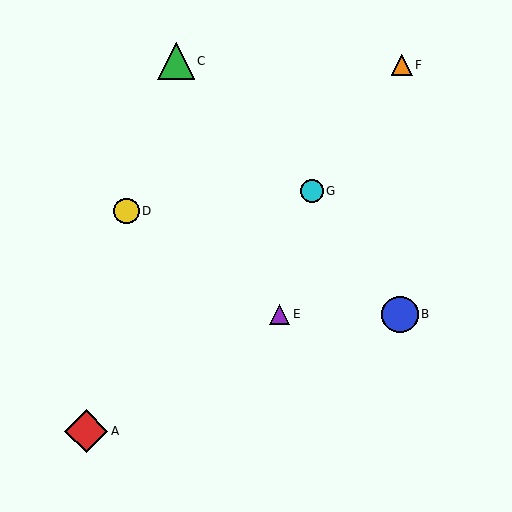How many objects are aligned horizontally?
2 objects (B, E) are aligned horizontally.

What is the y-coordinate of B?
Object B is at y≈314.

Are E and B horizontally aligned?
Yes, both are at y≈314.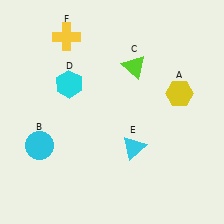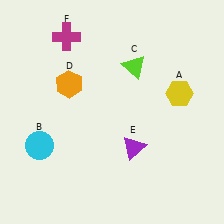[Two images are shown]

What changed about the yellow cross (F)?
In Image 1, F is yellow. In Image 2, it changed to magenta.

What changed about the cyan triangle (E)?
In Image 1, E is cyan. In Image 2, it changed to purple.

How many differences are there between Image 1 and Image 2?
There are 3 differences between the two images.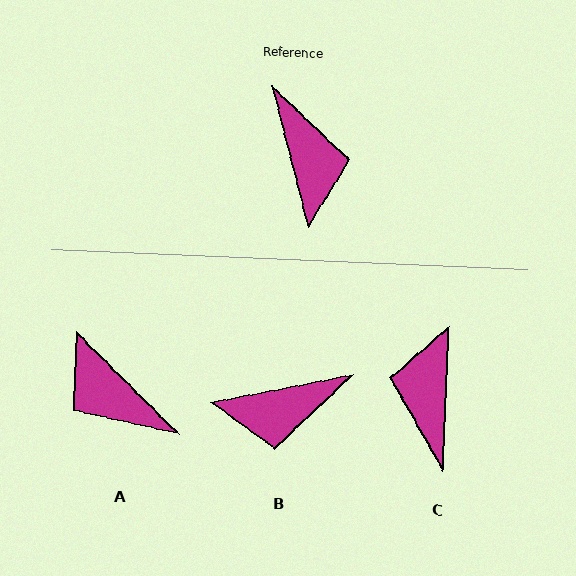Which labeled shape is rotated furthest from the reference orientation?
C, about 163 degrees away.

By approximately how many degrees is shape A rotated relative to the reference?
Approximately 149 degrees clockwise.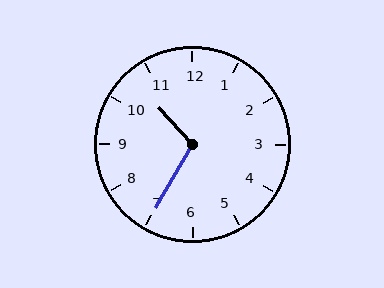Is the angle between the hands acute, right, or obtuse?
It is obtuse.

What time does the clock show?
10:35.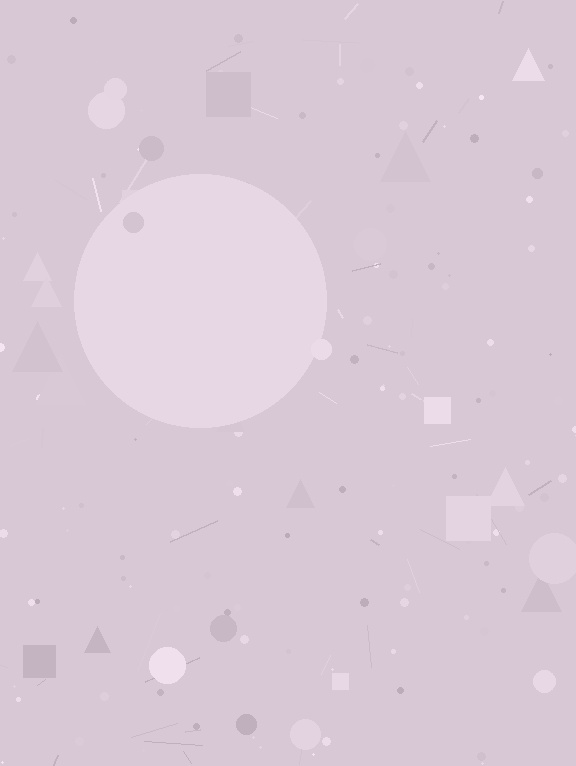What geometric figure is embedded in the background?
A circle is embedded in the background.